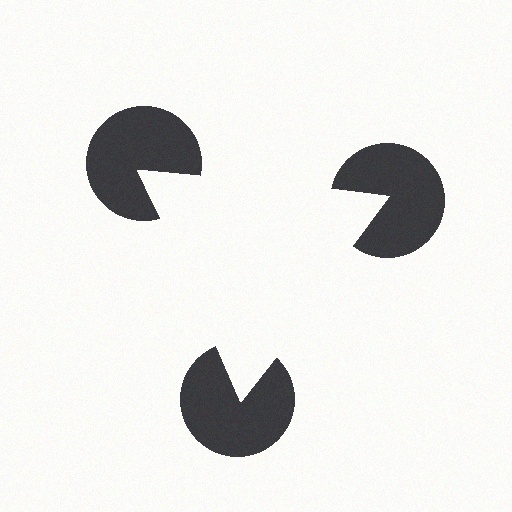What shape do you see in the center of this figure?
An illusory triangle — its edges are inferred from the aligned wedge cuts in the pac-man discs, not physically drawn.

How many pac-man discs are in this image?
There are 3 — one at each vertex of the illusory triangle.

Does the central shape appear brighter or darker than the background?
It typically appears slightly brighter than the background, even though no actual brightness change is drawn.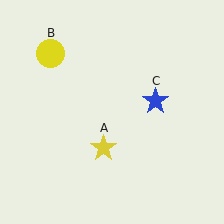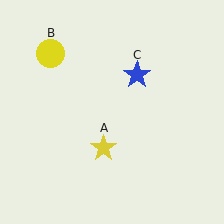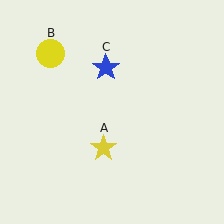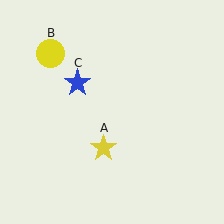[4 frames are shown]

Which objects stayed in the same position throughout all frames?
Yellow star (object A) and yellow circle (object B) remained stationary.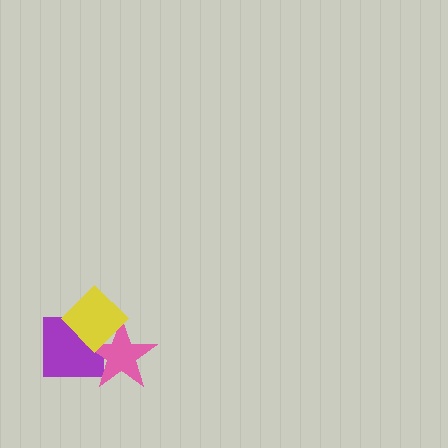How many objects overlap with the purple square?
2 objects overlap with the purple square.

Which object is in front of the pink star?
The yellow diamond is in front of the pink star.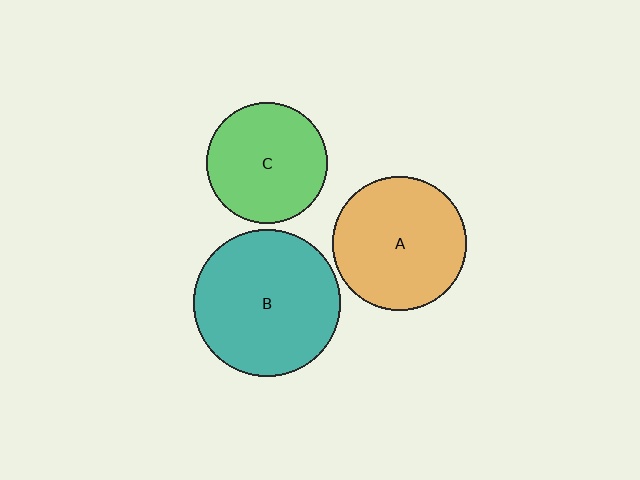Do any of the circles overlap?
No, none of the circles overlap.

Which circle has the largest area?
Circle B (teal).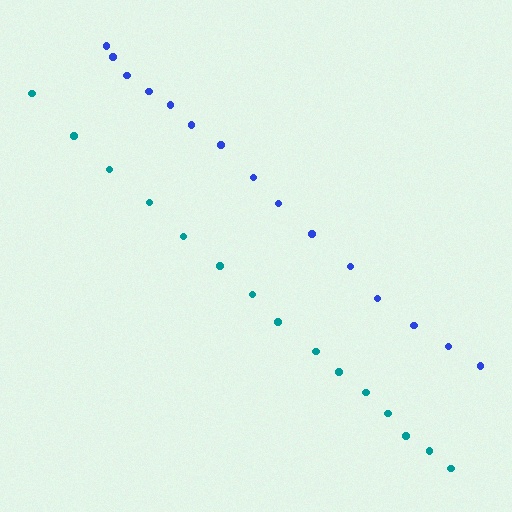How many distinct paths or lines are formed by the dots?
There are 2 distinct paths.